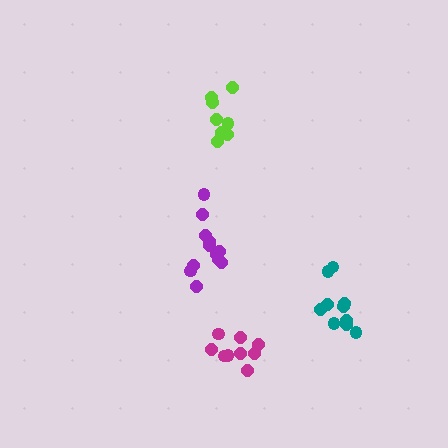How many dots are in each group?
Group 1: 10 dots, Group 2: 8 dots, Group 3: 9 dots, Group 4: 12 dots (39 total).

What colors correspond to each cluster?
The clusters are colored: teal, lime, magenta, purple.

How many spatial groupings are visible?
There are 4 spatial groupings.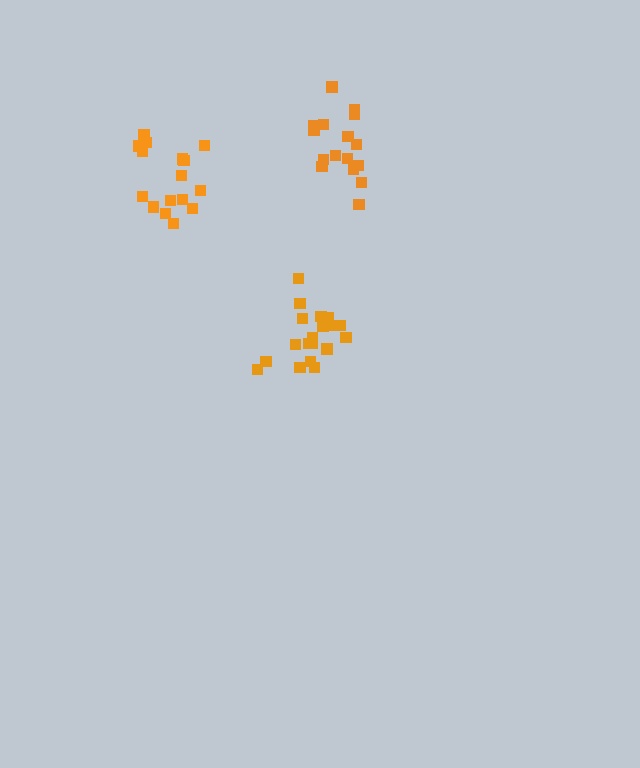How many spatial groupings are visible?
There are 3 spatial groupings.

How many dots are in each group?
Group 1: 16 dots, Group 2: 16 dots, Group 3: 19 dots (51 total).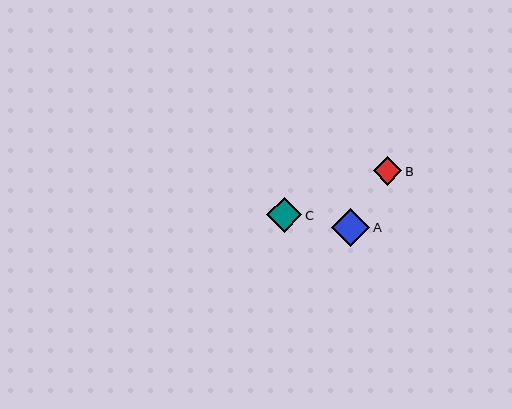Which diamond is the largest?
Diamond A is the largest with a size of approximately 38 pixels.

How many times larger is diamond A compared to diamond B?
Diamond A is approximately 1.3 times the size of diamond B.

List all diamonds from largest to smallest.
From largest to smallest: A, C, B.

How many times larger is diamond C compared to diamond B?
Diamond C is approximately 1.2 times the size of diamond B.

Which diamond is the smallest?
Diamond B is the smallest with a size of approximately 29 pixels.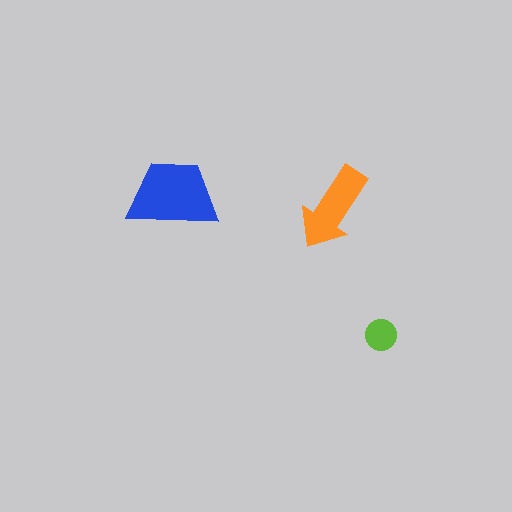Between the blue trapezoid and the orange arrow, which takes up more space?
The blue trapezoid.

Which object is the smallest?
The lime circle.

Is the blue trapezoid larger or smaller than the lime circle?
Larger.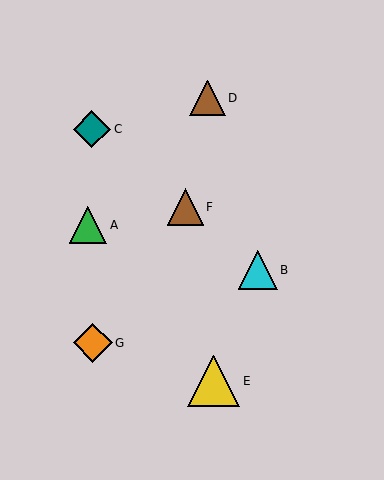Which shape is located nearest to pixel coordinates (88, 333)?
The orange diamond (labeled G) at (93, 343) is nearest to that location.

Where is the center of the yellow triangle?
The center of the yellow triangle is at (214, 381).